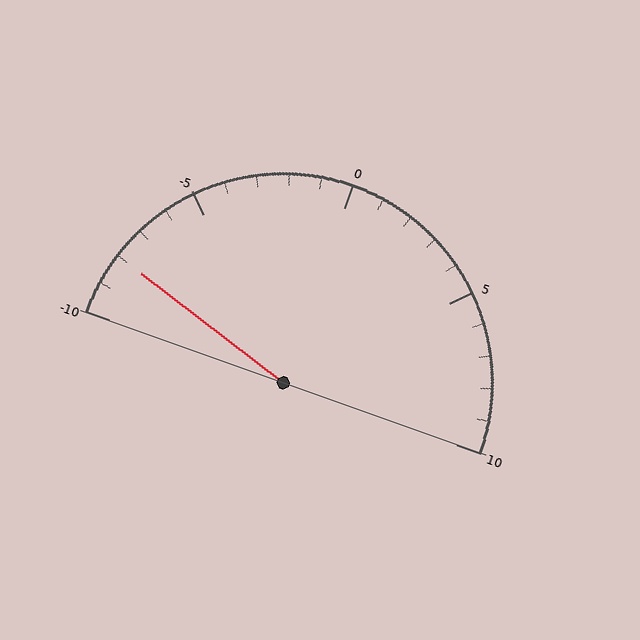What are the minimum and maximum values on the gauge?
The gauge ranges from -10 to 10.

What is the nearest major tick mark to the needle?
The nearest major tick mark is -10.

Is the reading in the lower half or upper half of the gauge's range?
The reading is in the lower half of the range (-10 to 10).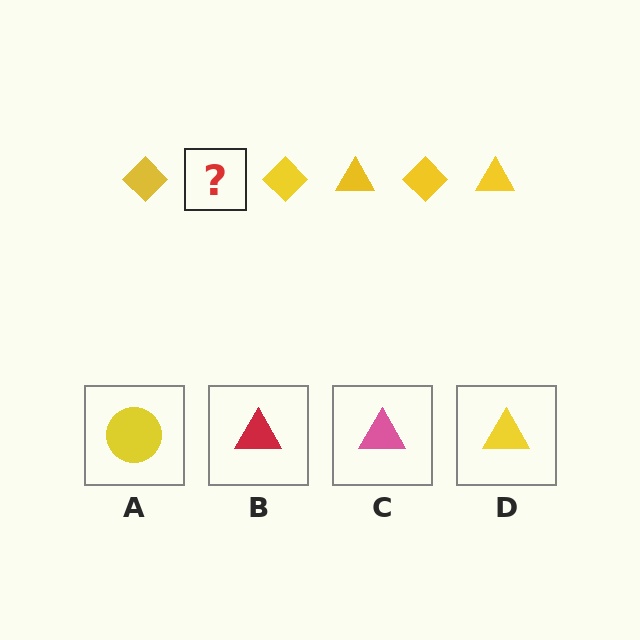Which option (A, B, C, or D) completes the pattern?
D.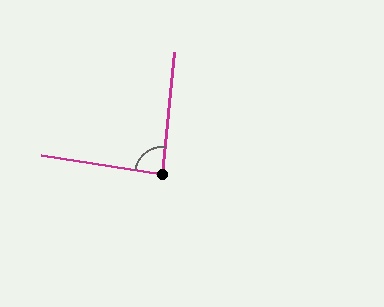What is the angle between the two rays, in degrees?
Approximately 87 degrees.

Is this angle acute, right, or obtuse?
It is approximately a right angle.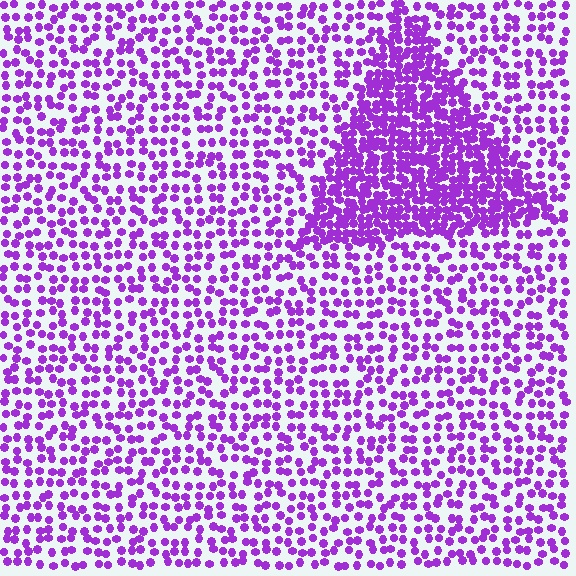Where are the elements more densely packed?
The elements are more densely packed inside the triangle boundary.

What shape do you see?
I see a triangle.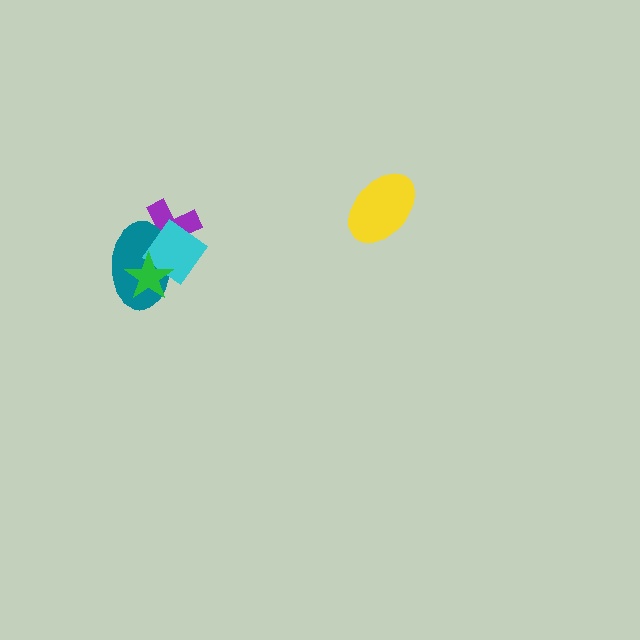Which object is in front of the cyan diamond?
The green star is in front of the cyan diamond.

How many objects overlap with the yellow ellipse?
0 objects overlap with the yellow ellipse.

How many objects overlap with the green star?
3 objects overlap with the green star.